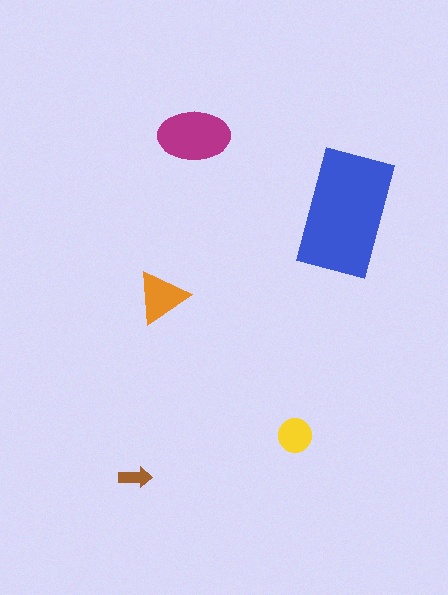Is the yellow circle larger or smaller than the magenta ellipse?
Smaller.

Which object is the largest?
The blue rectangle.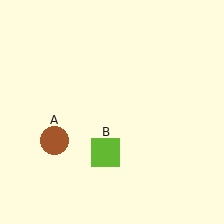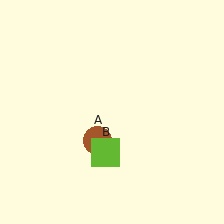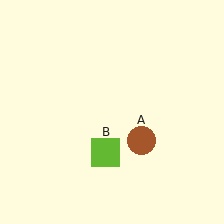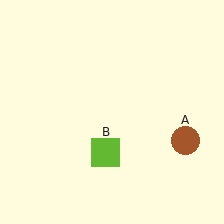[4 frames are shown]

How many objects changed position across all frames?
1 object changed position: brown circle (object A).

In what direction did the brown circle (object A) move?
The brown circle (object A) moved right.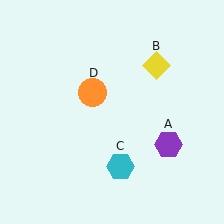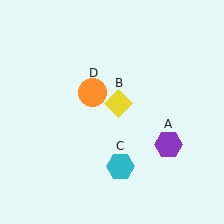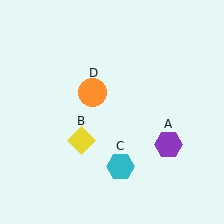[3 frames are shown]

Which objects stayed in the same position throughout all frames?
Purple hexagon (object A) and cyan hexagon (object C) and orange circle (object D) remained stationary.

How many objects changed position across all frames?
1 object changed position: yellow diamond (object B).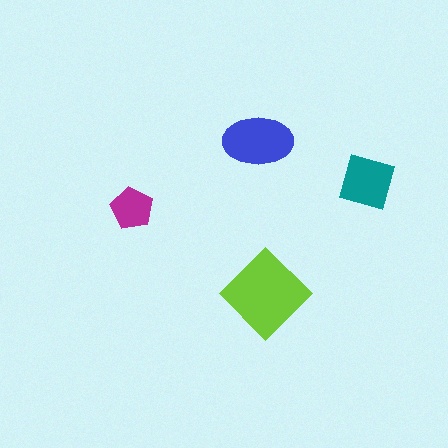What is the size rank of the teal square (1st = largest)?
3rd.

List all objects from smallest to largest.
The magenta pentagon, the teal square, the blue ellipse, the lime diamond.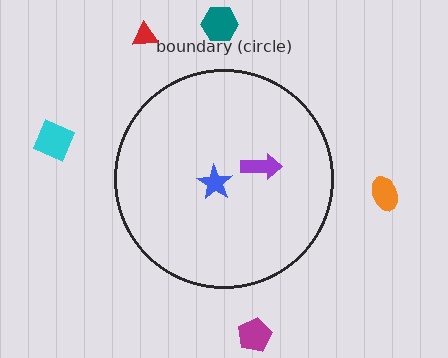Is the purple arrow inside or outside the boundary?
Inside.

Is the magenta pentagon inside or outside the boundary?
Outside.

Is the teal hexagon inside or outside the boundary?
Outside.